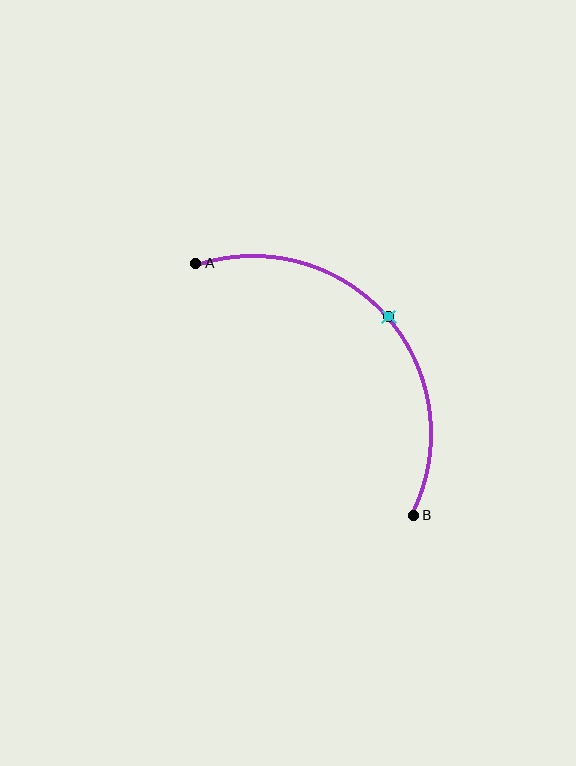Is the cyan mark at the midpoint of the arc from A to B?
Yes. The cyan mark lies on the arc at equal arc-length from both A and B — it is the arc midpoint.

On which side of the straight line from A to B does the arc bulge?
The arc bulges above and to the right of the straight line connecting A and B.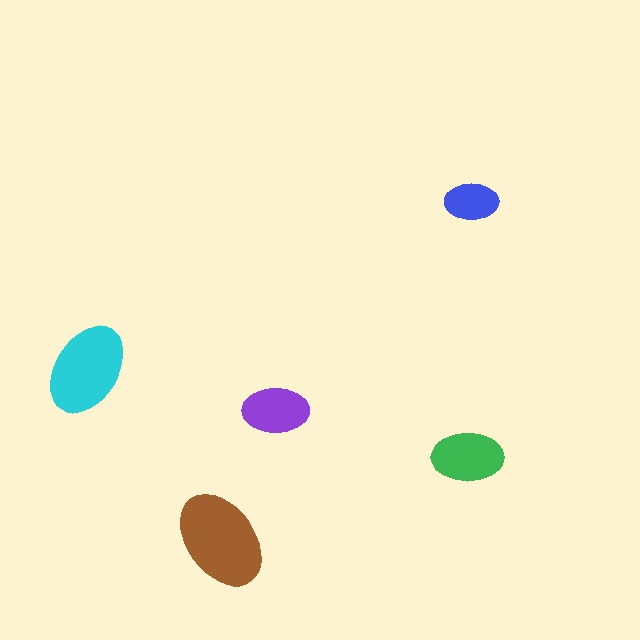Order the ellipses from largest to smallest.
the brown one, the cyan one, the green one, the purple one, the blue one.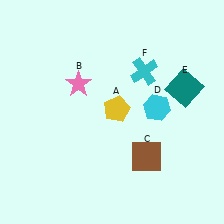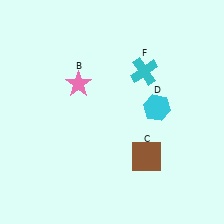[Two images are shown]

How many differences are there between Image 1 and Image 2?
There are 2 differences between the two images.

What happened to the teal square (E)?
The teal square (E) was removed in Image 2. It was in the top-right area of Image 1.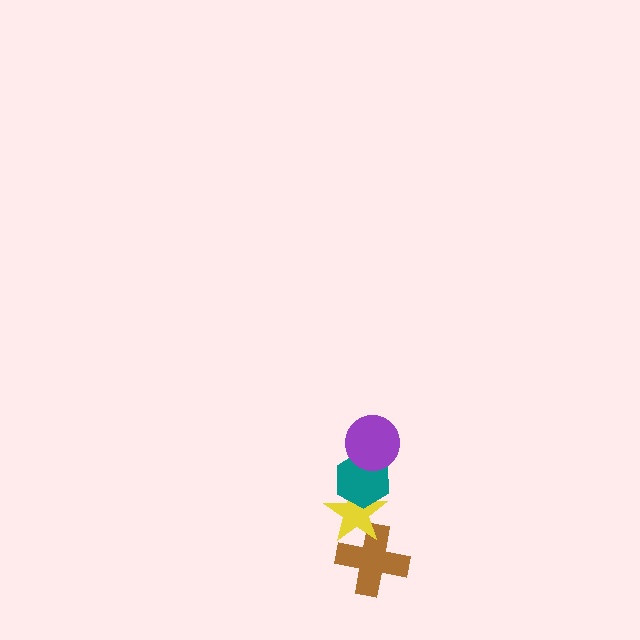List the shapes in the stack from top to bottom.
From top to bottom: the purple circle, the teal hexagon, the yellow star, the brown cross.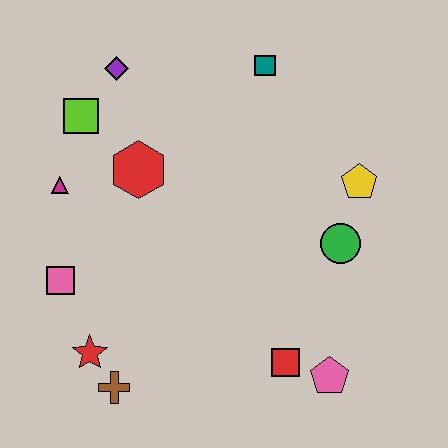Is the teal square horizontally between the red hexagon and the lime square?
No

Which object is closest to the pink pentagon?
The red square is closest to the pink pentagon.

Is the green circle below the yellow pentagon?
Yes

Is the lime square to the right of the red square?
No